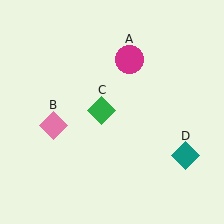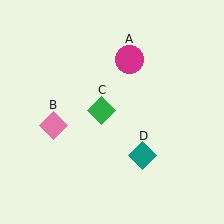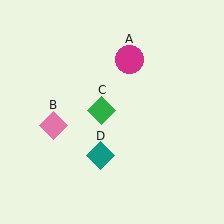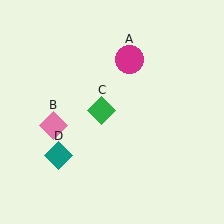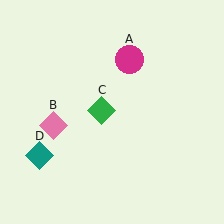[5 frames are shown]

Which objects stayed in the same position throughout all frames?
Magenta circle (object A) and pink diamond (object B) and green diamond (object C) remained stationary.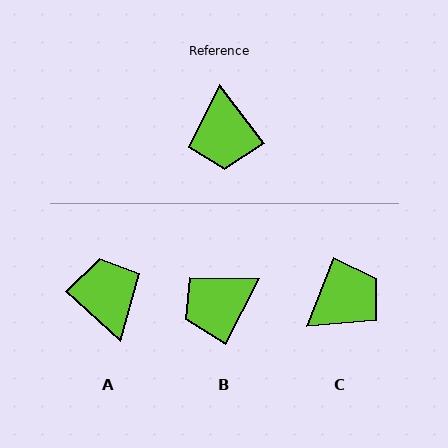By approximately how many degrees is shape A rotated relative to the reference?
Approximately 170 degrees clockwise.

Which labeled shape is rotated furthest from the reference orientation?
A, about 170 degrees away.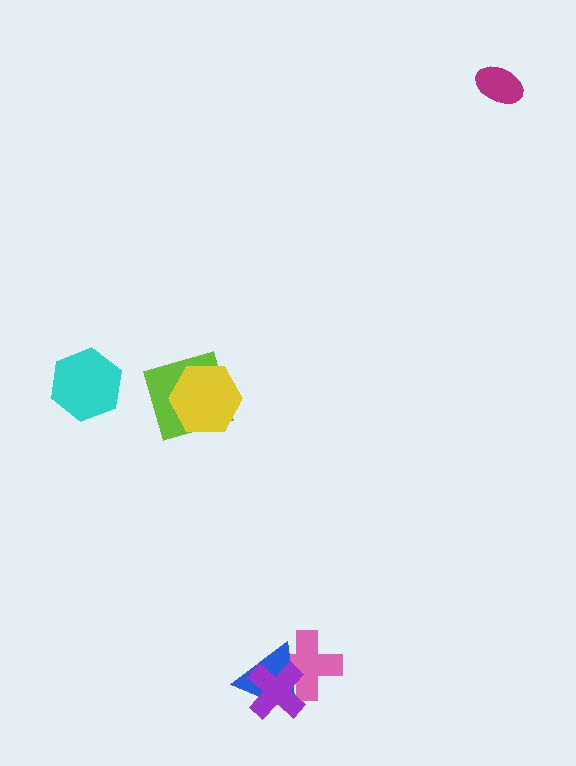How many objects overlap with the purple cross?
2 objects overlap with the purple cross.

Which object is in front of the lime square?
The yellow hexagon is in front of the lime square.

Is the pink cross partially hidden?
Yes, it is partially covered by another shape.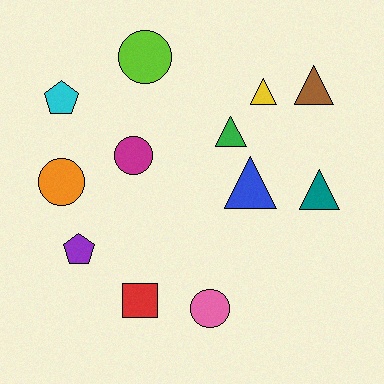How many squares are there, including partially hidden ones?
There is 1 square.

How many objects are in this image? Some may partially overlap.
There are 12 objects.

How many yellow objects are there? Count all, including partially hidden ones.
There is 1 yellow object.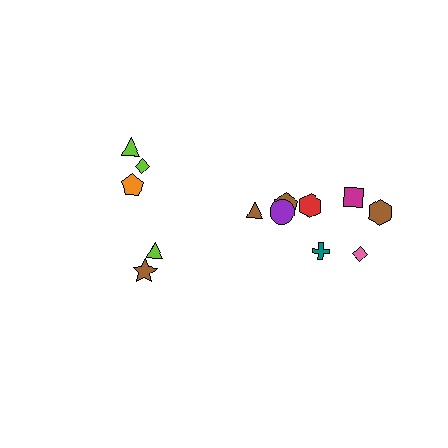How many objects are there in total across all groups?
There are 13 objects.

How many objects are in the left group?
There are 5 objects.